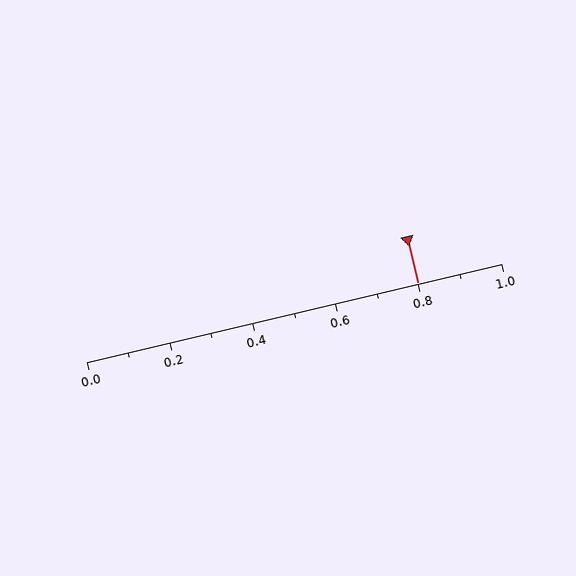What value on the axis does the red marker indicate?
The marker indicates approximately 0.8.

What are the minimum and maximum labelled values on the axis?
The axis runs from 0.0 to 1.0.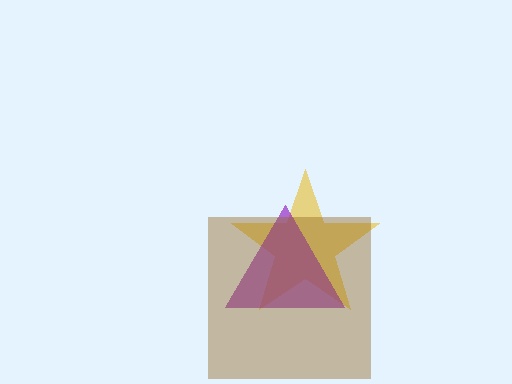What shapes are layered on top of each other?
The layered shapes are: a yellow star, a purple triangle, a brown square.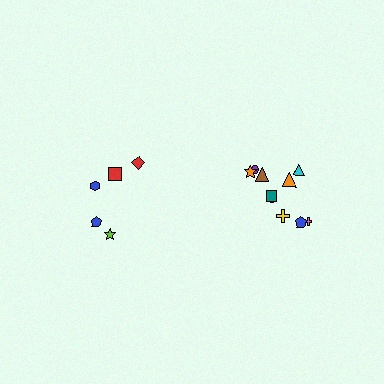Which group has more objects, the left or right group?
The right group.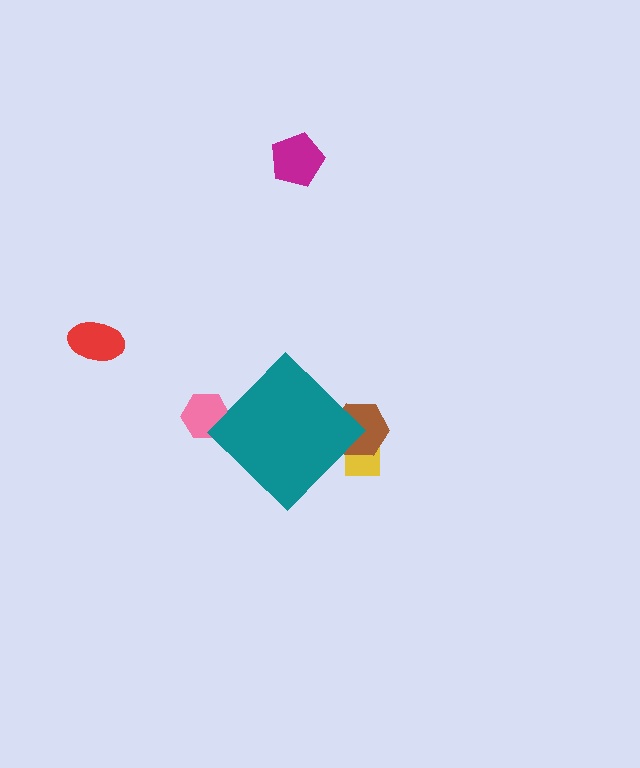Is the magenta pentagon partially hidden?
No, the magenta pentagon is fully visible.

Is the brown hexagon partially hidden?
Yes, the brown hexagon is partially hidden behind the teal diamond.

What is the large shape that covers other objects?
A teal diamond.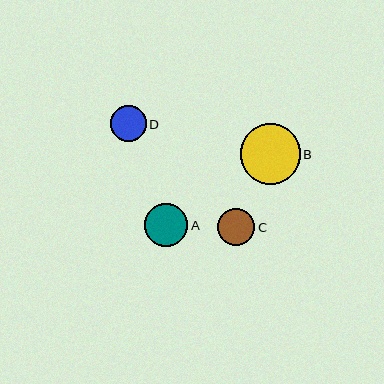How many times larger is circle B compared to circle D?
Circle B is approximately 1.7 times the size of circle D.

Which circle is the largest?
Circle B is the largest with a size of approximately 60 pixels.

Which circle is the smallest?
Circle D is the smallest with a size of approximately 36 pixels.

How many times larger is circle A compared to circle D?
Circle A is approximately 1.2 times the size of circle D.